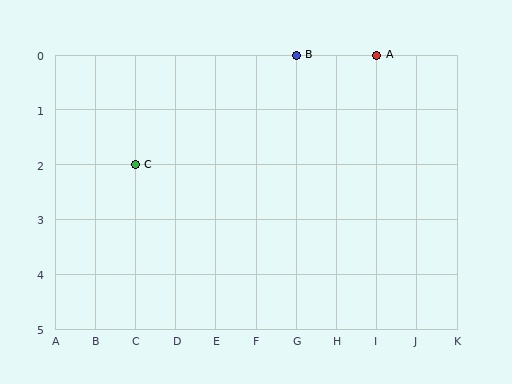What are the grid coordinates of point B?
Point B is at grid coordinates (G, 0).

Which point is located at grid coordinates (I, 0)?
Point A is at (I, 0).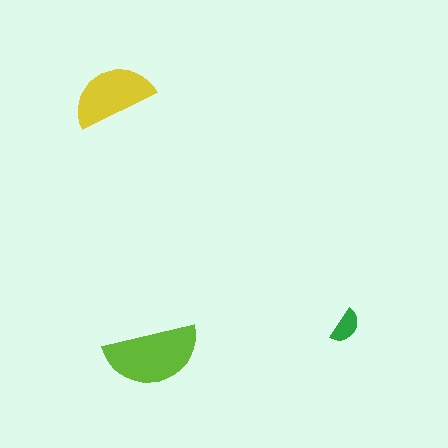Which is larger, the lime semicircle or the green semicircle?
The lime one.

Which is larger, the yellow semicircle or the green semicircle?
The yellow one.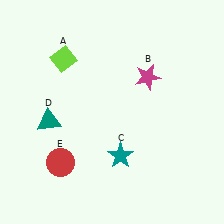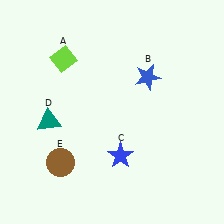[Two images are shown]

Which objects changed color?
B changed from magenta to blue. C changed from teal to blue. E changed from red to brown.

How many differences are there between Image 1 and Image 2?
There are 3 differences between the two images.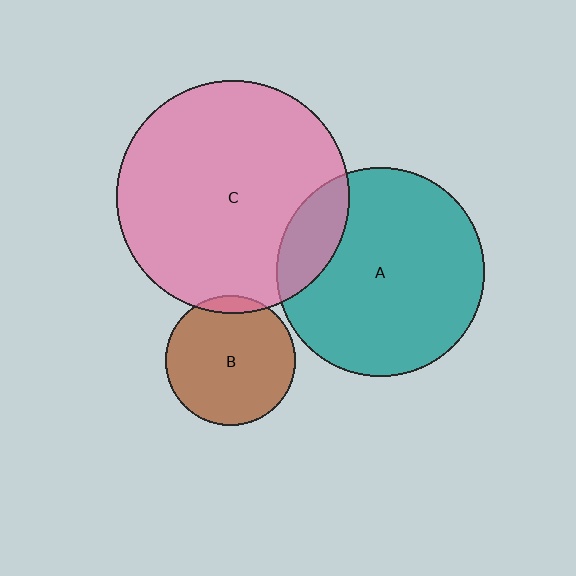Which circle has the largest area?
Circle C (pink).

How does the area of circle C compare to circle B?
Approximately 3.2 times.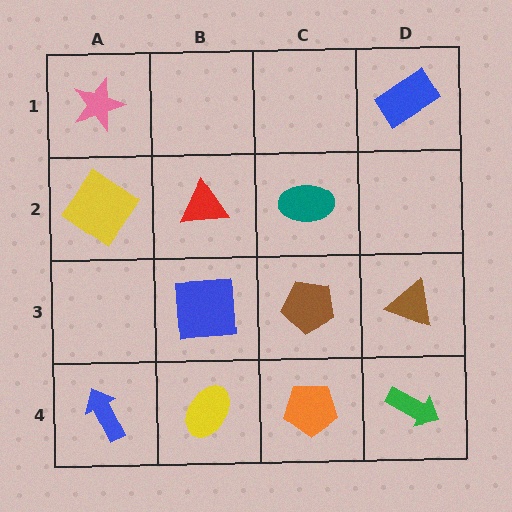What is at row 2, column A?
A yellow diamond.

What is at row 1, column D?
A blue rectangle.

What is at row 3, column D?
A brown triangle.